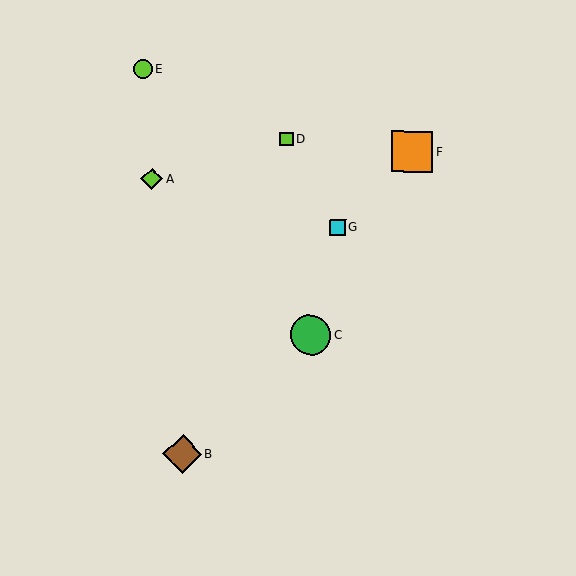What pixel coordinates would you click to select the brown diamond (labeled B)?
Click at (182, 454) to select the brown diamond B.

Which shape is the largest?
The orange square (labeled F) is the largest.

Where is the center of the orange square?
The center of the orange square is at (412, 152).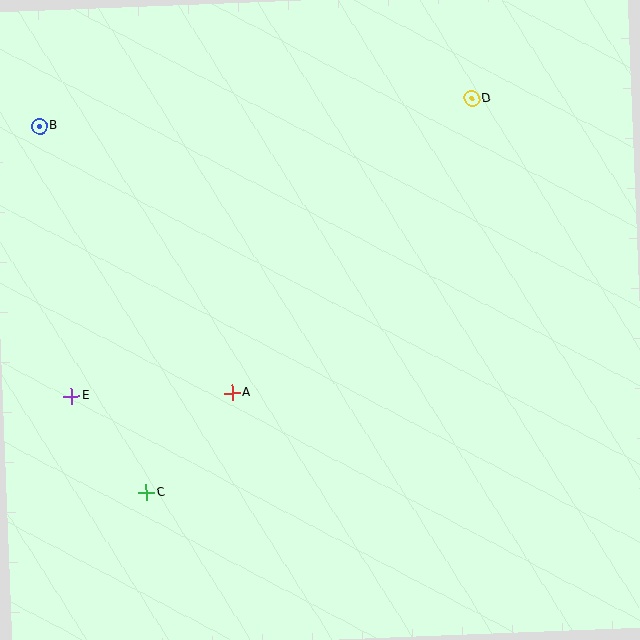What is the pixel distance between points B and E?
The distance between B and E is 272 pixels.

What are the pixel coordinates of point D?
Point D is at (472, 99).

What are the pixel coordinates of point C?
Point C is at (147, 493).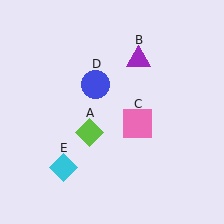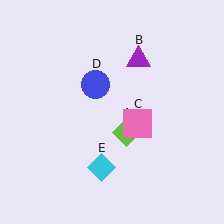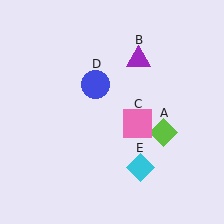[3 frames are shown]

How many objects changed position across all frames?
2 objects changed position: lime diamond (object A), cyan diamond (object E).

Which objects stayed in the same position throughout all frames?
Purple triangle (object B) and pink square (object C) and blue circle (object D) remained stationary.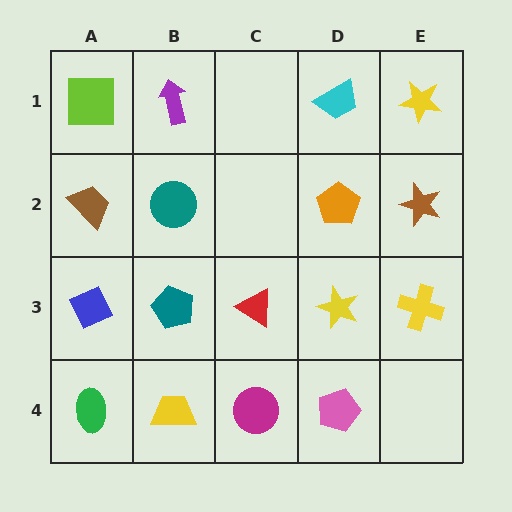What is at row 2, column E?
A brown star.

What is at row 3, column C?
A red triangle.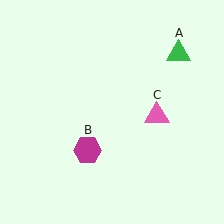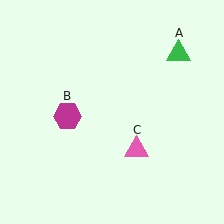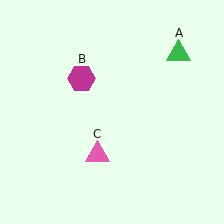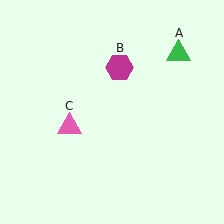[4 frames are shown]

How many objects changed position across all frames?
2 objects changed position: magenta hexagon (object B), pink triangle (object C).